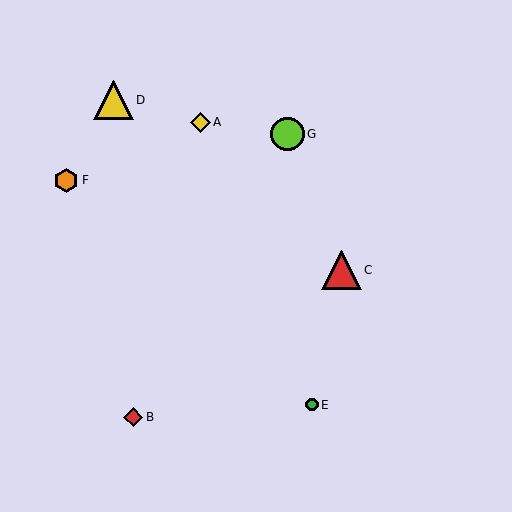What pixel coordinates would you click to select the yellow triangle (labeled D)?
Click at (113, 100) to select the yellow triangle D.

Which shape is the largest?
The yellow triangle (labeled D) is the largest.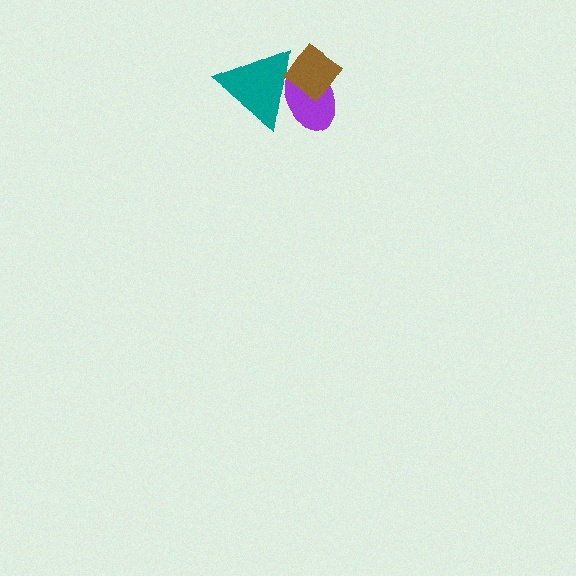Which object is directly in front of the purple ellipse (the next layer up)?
The teal triangle is directly in front of the purple ellipse.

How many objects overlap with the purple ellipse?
2 objects overlap with the purple ellipse.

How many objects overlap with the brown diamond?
2 objects overlap with the brown diamond.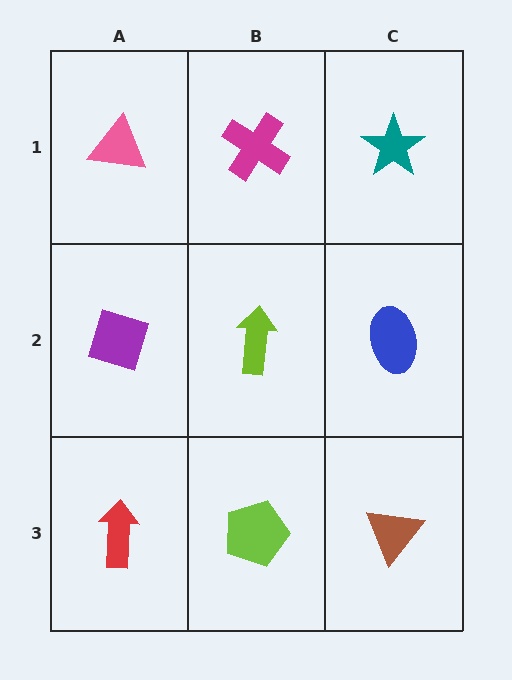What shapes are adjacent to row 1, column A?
A purple diamond (row 2, column A), a magenta cross (row 1, column B).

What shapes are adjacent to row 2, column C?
A teal star (row 1, column C), a brown triangle (row 3, column C), a lime arrow (row 2, column B).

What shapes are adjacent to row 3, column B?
A lime arrow (row 2, column B), a red arrow (row 3, column A), a brown triangle (row 3, column C).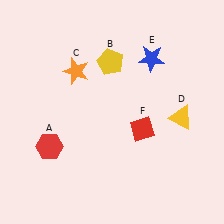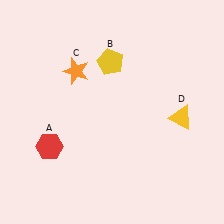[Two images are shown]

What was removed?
The red diamond (F), the blue star (E) were removed in Image 2.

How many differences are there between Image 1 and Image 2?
There are 2 differences between the two images.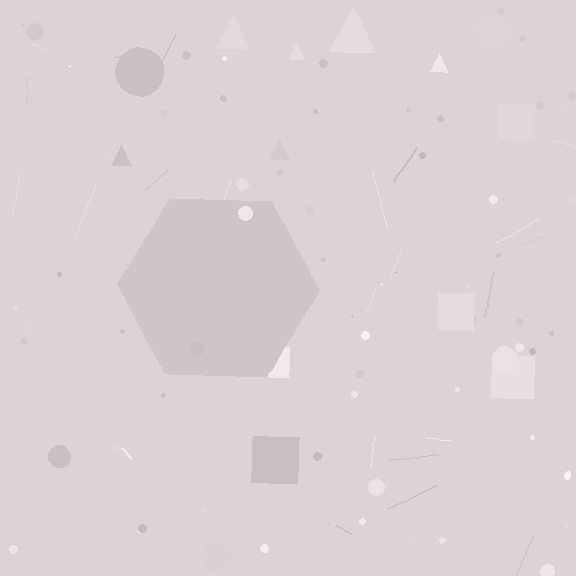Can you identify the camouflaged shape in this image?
The camouflaged shape is a hexagon.